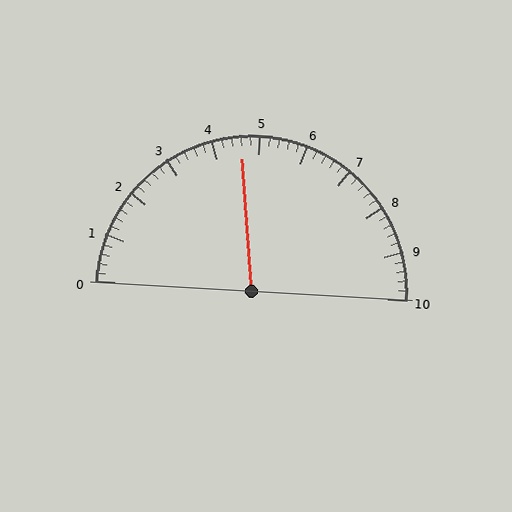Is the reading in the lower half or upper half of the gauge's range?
The reading is in the lower half of the range (0 to 10).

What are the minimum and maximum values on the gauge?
The gauge ranges from 0 to 10.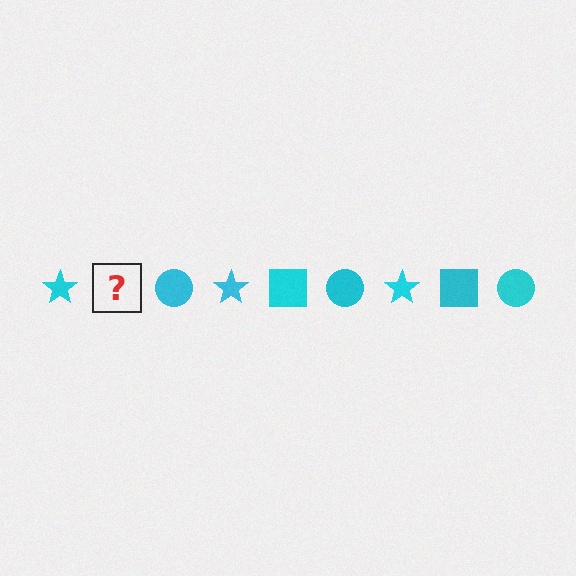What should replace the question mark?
The question mark should be replaced with a cyan square.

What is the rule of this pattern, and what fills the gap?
The rule is that the pattern cycles through star, square, circle shapes in cyan. The gap should be filled with a cyan square.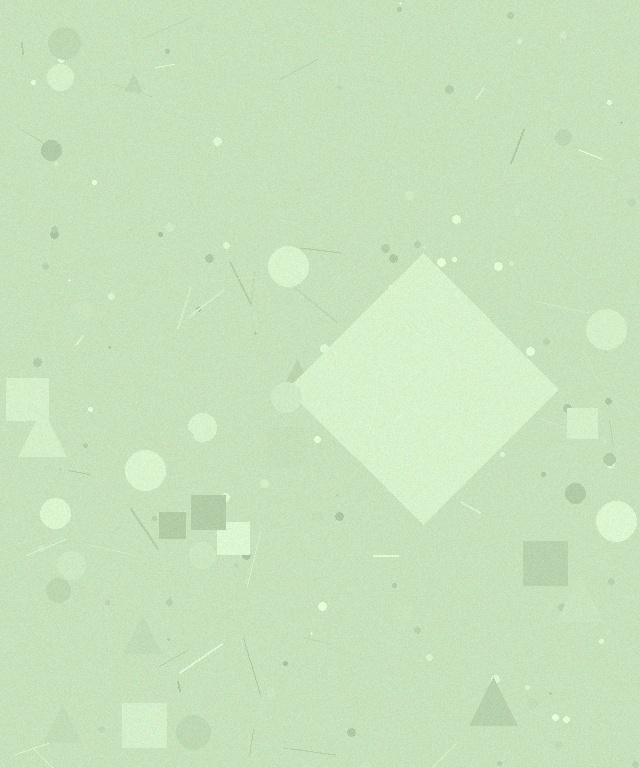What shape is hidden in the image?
A diamond is hidden in the image.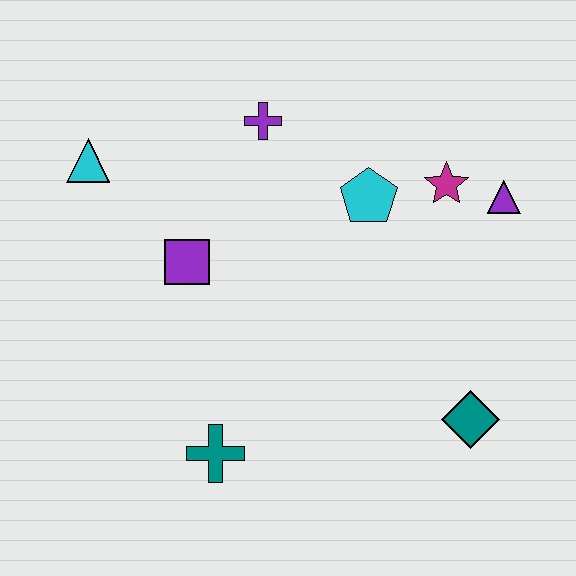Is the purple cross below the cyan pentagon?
No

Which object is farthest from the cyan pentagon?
The teal cross is farthest from the cyan pentagon.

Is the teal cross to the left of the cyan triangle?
No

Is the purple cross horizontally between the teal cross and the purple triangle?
Yes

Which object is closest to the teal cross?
The purple square is closest to the teal cross.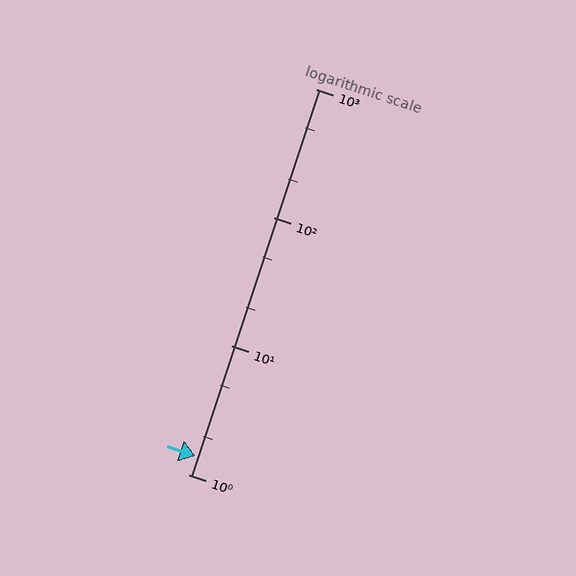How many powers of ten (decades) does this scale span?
The scale spans 3 decades, from 1 to 1000.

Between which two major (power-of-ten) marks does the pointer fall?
The pointer is between 1 and 10.